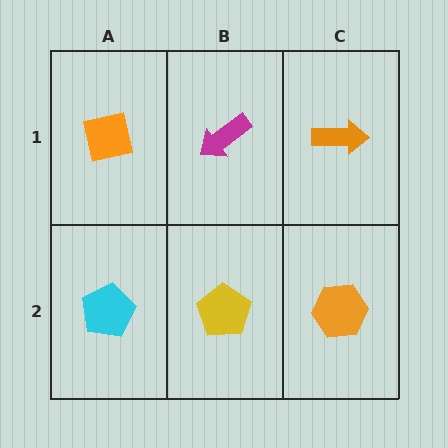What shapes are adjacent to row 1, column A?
A cyan pentagon (row 2, column A), a magenta arrow (row 1, column B).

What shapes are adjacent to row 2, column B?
A magenta arrow (row 1, column B), a cyan pentagon (row 2, column A), an orange hexagon (row 2, column C).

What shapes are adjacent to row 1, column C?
An orange hexagon (row 2, column C), a magenta arrow (row 1, column B).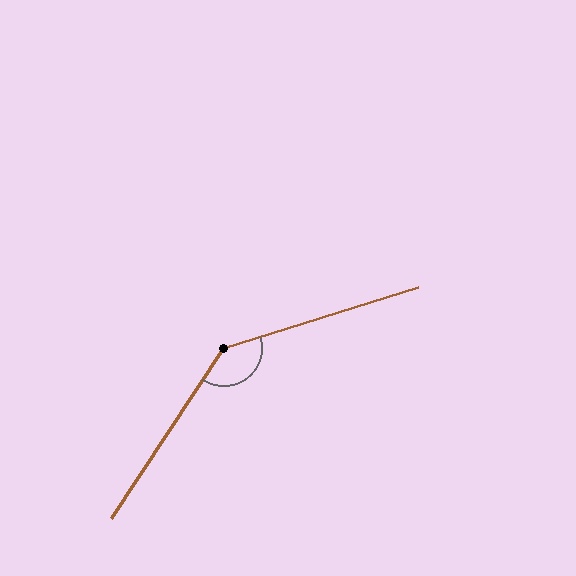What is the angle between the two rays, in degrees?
Approximately 141 degrees.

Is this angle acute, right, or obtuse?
It is obtuse.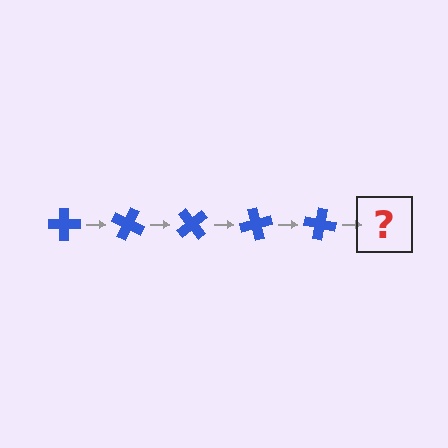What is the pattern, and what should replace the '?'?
The pattern is that the cross rotates 25 degrees each step. The '?' should be a blue cross rotated 125 degrees.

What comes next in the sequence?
The next element should be a blue cross rotated 125 degrees.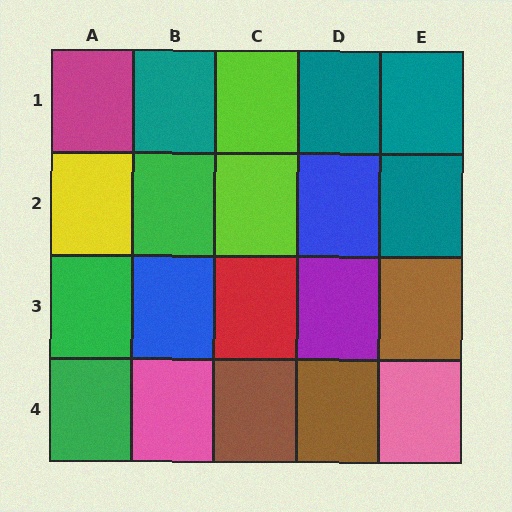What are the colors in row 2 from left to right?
Yellow, green, lime, blue, teal.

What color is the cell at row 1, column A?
Magenta.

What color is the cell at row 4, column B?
Pink.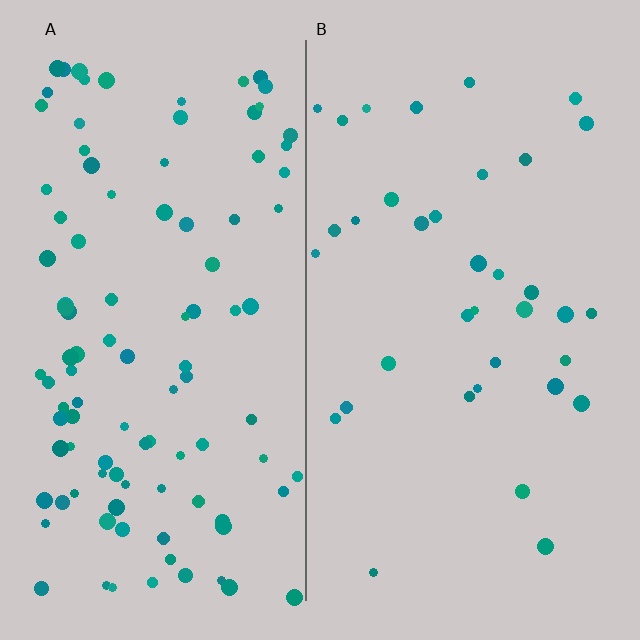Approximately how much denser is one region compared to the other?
Approximately 2.9× — region A over region B.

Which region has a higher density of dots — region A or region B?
A (the left).